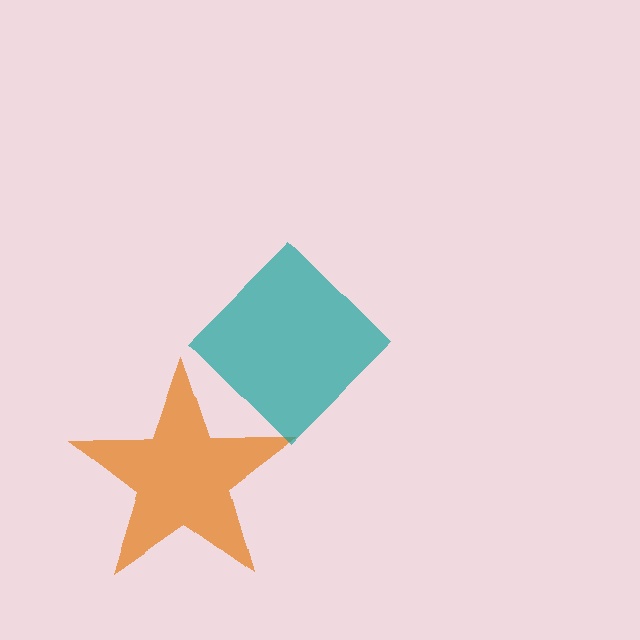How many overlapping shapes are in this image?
There are 2 overlapping shapes in the image.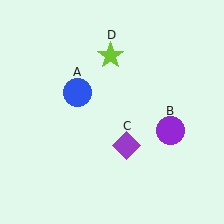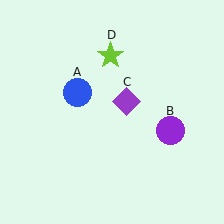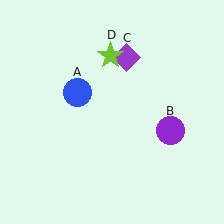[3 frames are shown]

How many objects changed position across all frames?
1 object changed position: purple diamond (object C).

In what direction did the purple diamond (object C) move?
The purple diamond (object C) moved up.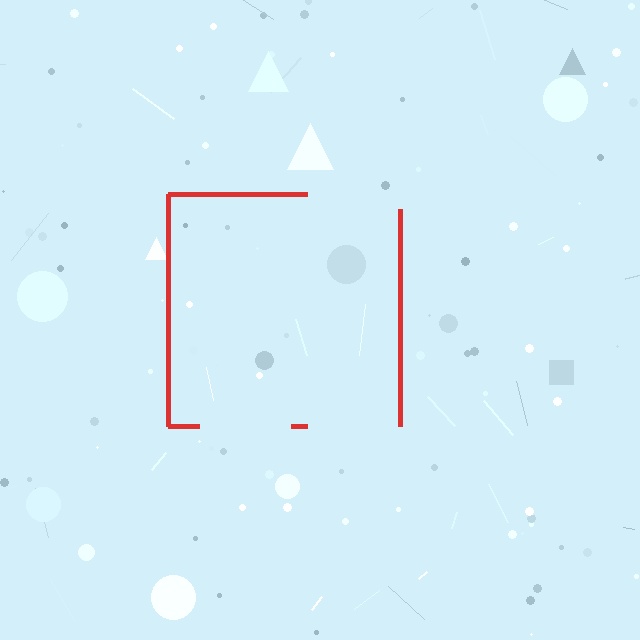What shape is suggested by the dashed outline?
The dashed outline suggests a square.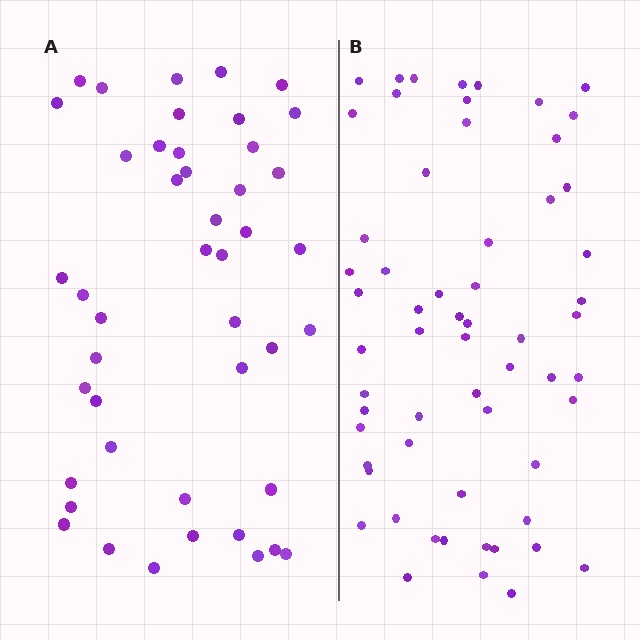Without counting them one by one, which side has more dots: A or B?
Region B (the right region) has more dots.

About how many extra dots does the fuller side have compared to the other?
Region B has approximately 15 more dots than region A.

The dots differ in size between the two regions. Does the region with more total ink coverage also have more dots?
No. Region A has more total ink coverage because its dots are larger, but region B actually contains more individual dots. Total area can be misleading — the number of items is what matters here.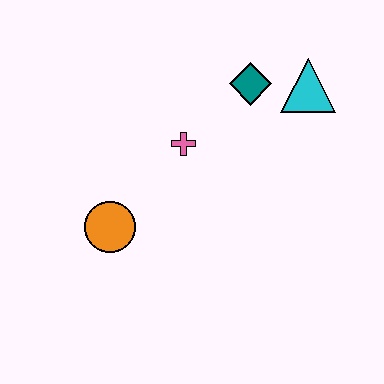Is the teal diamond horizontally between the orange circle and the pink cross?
No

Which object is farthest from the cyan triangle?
The orange circle is farthest from the cyan triangle.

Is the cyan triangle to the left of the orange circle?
No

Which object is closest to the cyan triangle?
The teal diamond is closest to the cyan triangle.